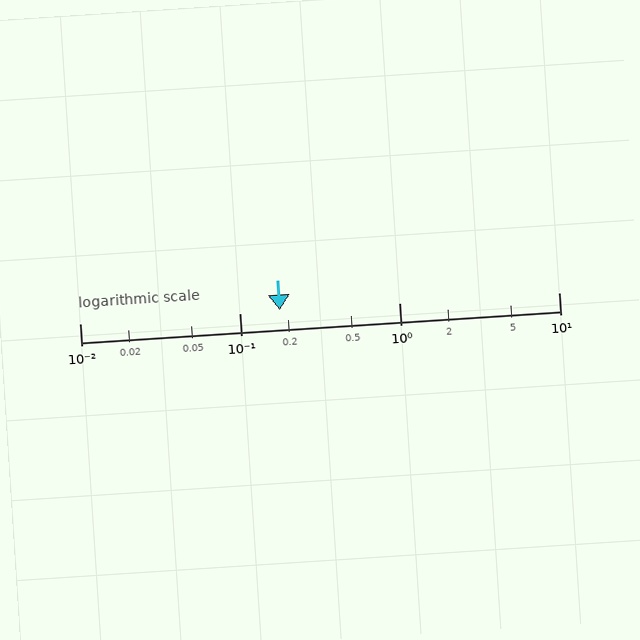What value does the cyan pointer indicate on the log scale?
The pointer indicates approximately 0.18.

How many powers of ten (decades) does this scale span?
The scale spans 3 decades, from 0.01 to 10.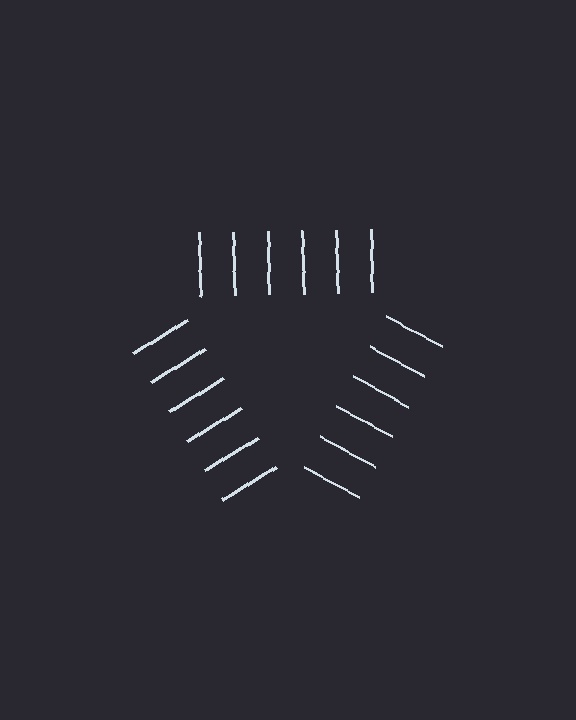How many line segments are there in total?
18 — 6 along each of the 3 edges.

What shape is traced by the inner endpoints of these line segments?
An illusory triangle — the line segments terminate on its edges but no continuous stroke is drawn.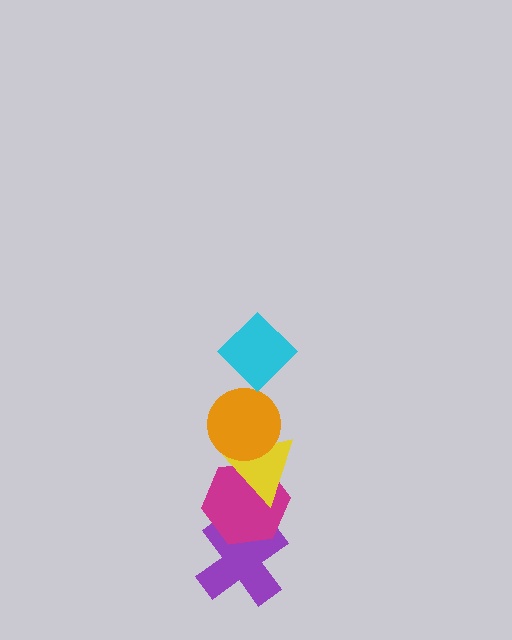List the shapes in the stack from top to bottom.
From top to bottom: the cyan diamond, the orange circle, the yellow triangle, the magenta hexagon, the purple cross.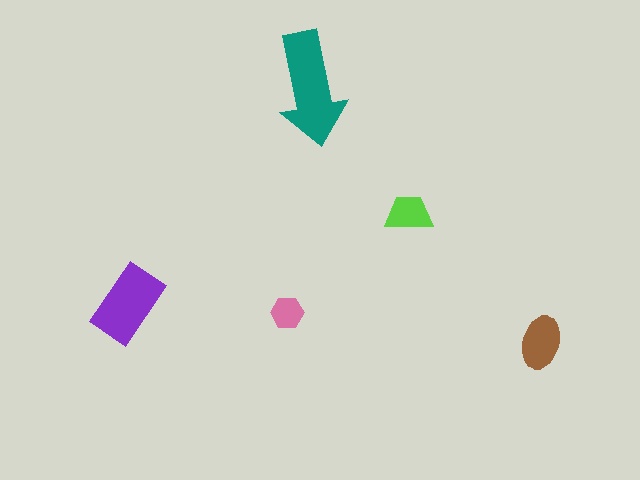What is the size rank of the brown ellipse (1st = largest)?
3rd.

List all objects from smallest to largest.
The pink hexagon, the lime trapezoid, the brown ellipse, the purple rectangle, the teal arrow.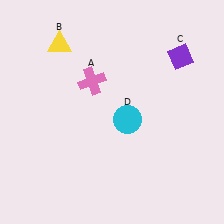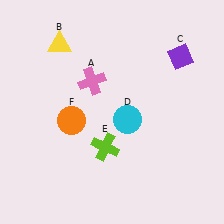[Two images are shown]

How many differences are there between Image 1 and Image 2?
There are 2 differences between the two images.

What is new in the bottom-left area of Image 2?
An orange circle (F) was added in the bottom-left area of Image 2.